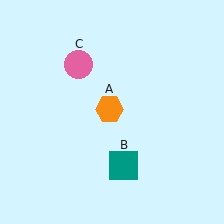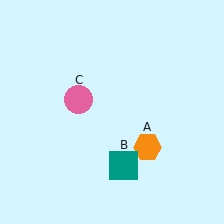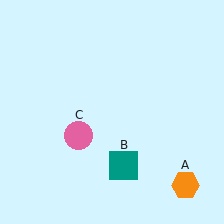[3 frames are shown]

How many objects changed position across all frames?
2 objects changed position: orange hexagon (object A), pink circle (object C).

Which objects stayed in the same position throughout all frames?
Teal square (object B) remained stationary.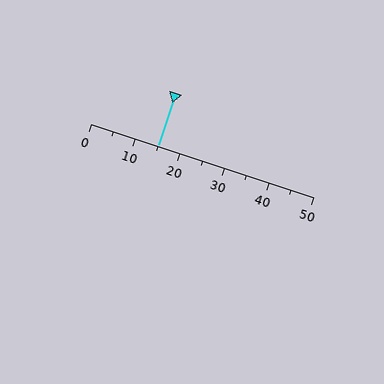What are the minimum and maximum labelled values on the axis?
The axis runs from 0 to 50.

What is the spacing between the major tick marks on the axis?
The major ticks are spaced 10 apart.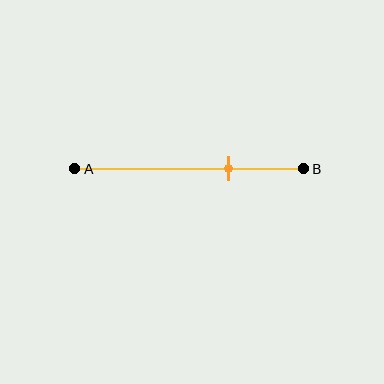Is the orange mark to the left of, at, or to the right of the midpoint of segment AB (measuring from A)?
The orange mark is to the right of the midpoint of segment AB.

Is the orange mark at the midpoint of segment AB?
No, the mark is at about 65% from A, not at the 50% midpoint.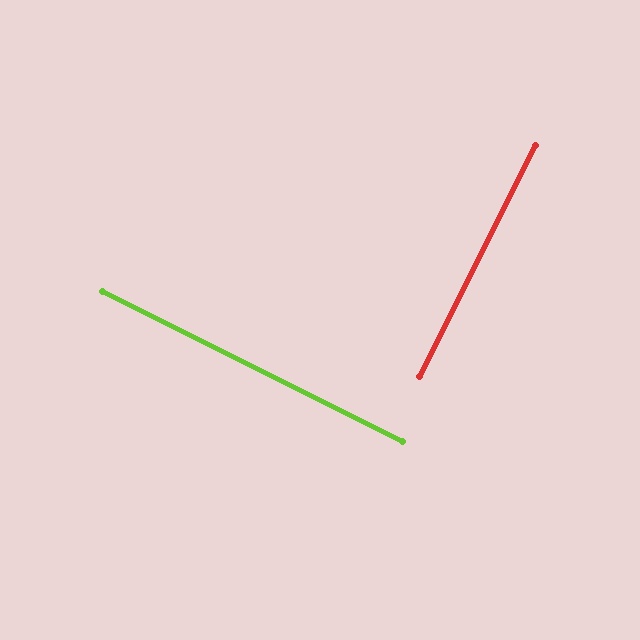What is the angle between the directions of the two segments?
Approximately 90 degrees.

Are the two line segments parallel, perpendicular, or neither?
Perpendicular — they meet at approximately 90°.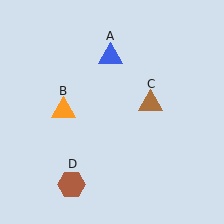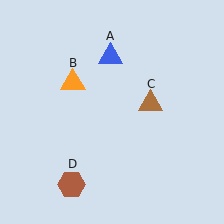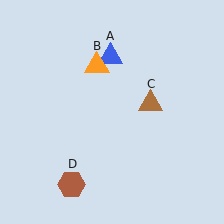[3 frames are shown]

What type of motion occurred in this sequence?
The orange triangle (object B) rotated clockwise around the center of the scene.